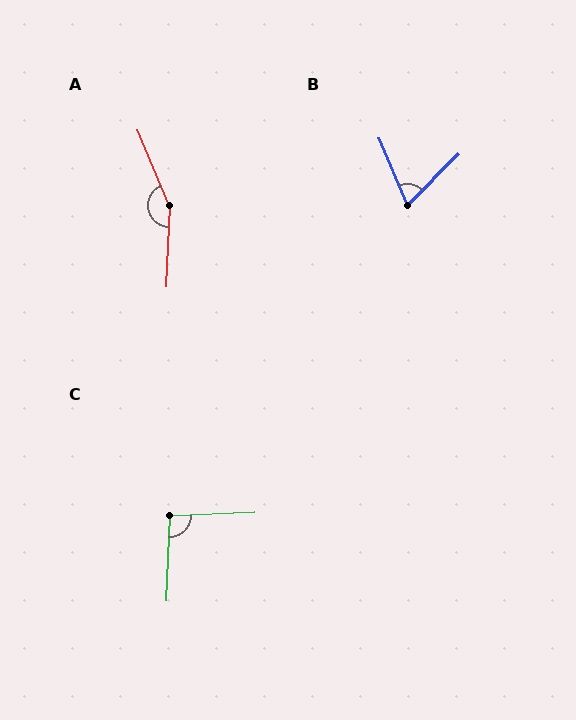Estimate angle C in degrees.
Approximately 95 degrees.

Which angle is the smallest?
B, at approximately 68 degrees.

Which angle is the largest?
A, at approximately 155 degrees.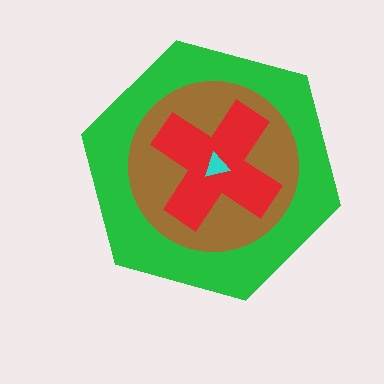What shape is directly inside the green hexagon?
The brown circle.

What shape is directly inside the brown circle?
The red cross.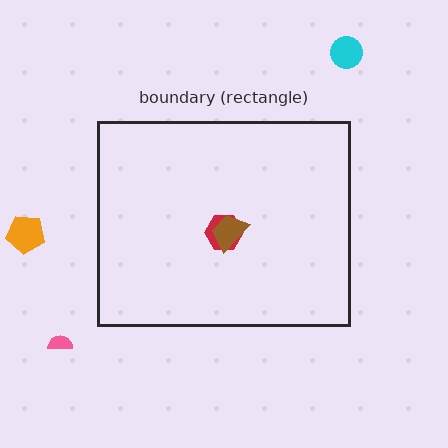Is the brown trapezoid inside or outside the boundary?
Inside.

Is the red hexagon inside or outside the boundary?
Inside.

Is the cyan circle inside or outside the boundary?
Outside.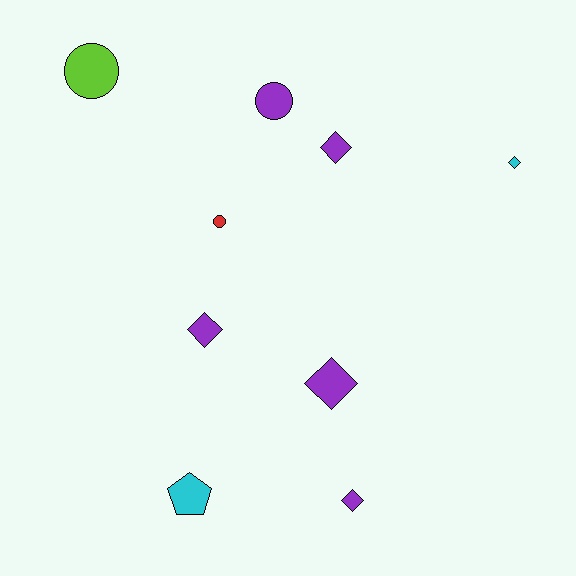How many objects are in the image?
There are 9 objects.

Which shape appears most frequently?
Diamond, with 5 objects.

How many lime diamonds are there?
There are no lime diamonds.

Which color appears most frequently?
Purple, with 5 objects.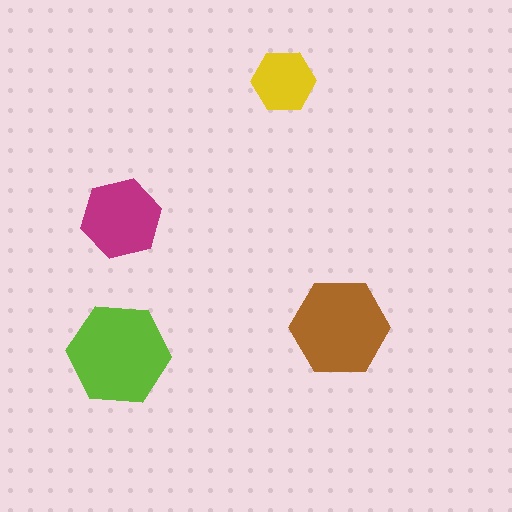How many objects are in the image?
There are 4 objects in the image.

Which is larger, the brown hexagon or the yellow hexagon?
The brown one.